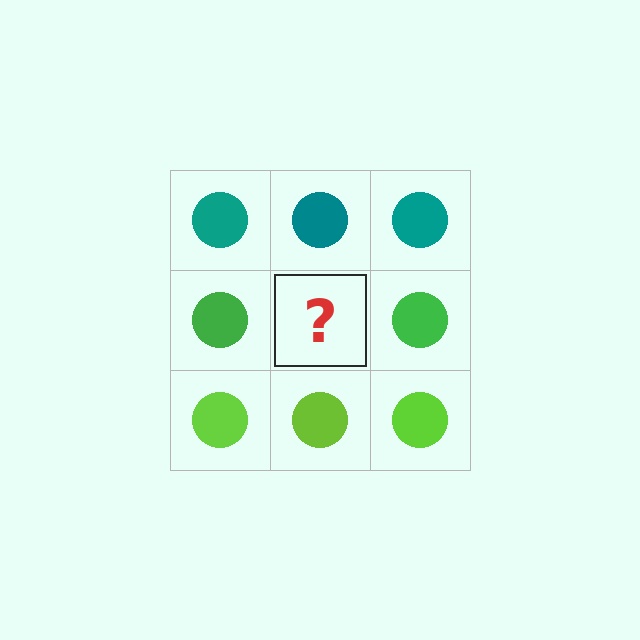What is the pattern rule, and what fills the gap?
The rule is that each row has a consistent color. The gap should be filled with a green circle.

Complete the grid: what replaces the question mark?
The question mark should be replaced with a green circle.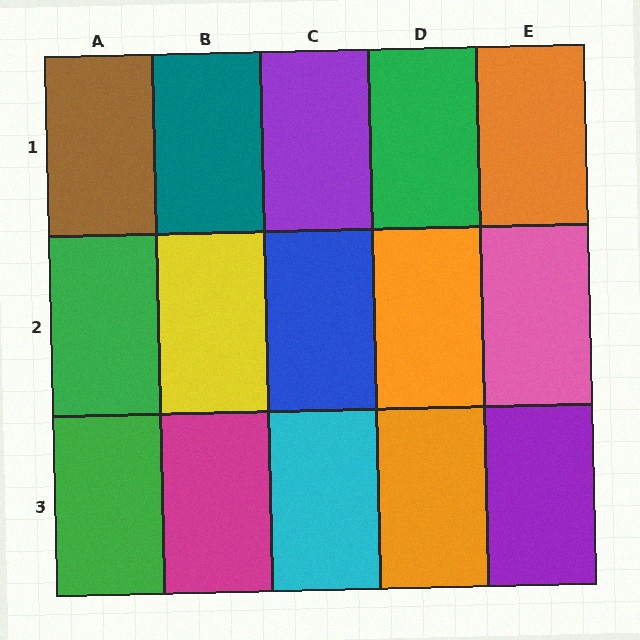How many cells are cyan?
1 cell is cyan.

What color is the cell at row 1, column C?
Purple.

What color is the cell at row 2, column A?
Green.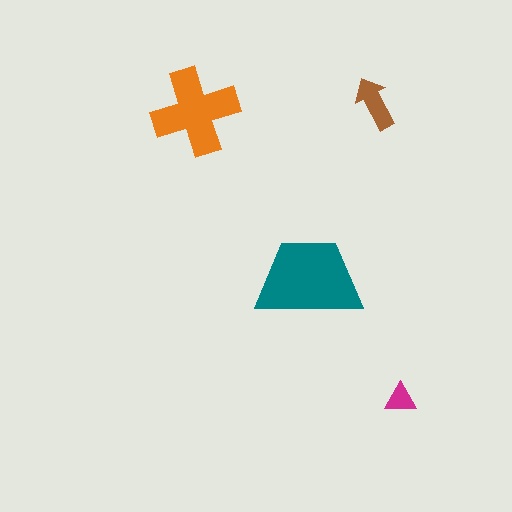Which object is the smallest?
The magenta triangle.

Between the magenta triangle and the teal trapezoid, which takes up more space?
The teal trapezoid.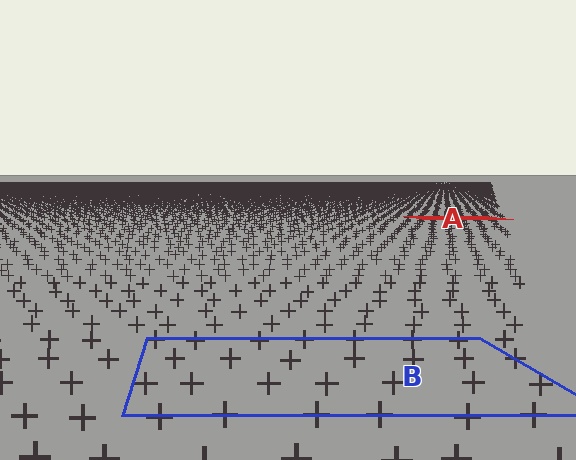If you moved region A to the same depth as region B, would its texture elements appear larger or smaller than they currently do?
They would appear larger. At a closer depth, the same texture elements are projected at a bigger on-screen size.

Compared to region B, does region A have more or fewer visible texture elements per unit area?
Region A has more texture elements per unit area — they are packed more densely because it is farther away.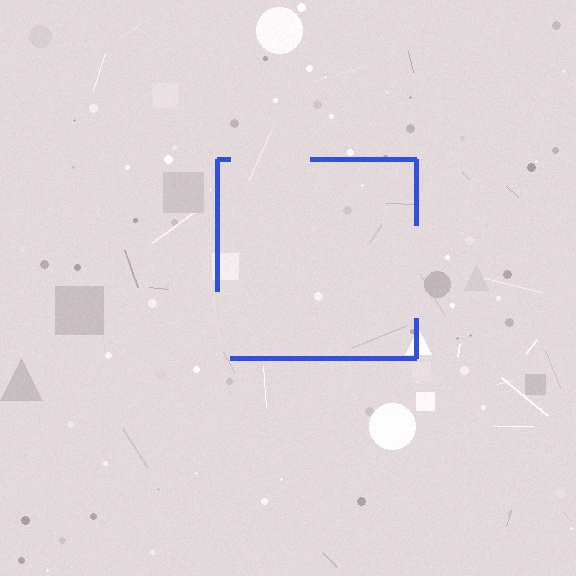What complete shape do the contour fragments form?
The contour fragments form a square.